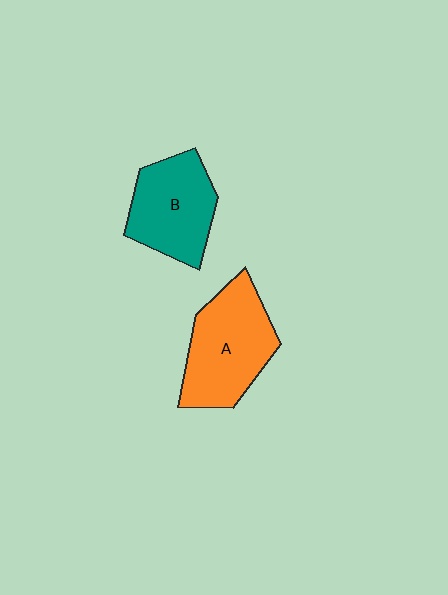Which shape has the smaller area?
Shape B (teal).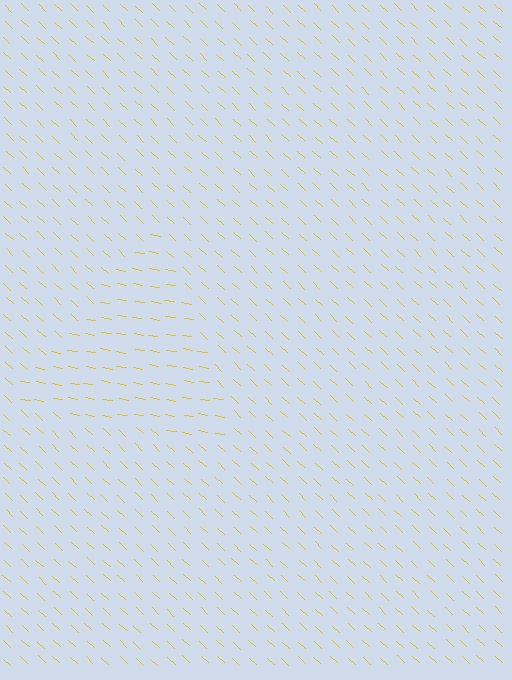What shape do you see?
I see a triangle.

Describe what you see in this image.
The image is filled with small yellow line segments. A triangle region in the image has lines oriented differently from the surrounding lines, creating a visible texture boundary.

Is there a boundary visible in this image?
Yes, there is a texture boundary formed by a change in line orientation.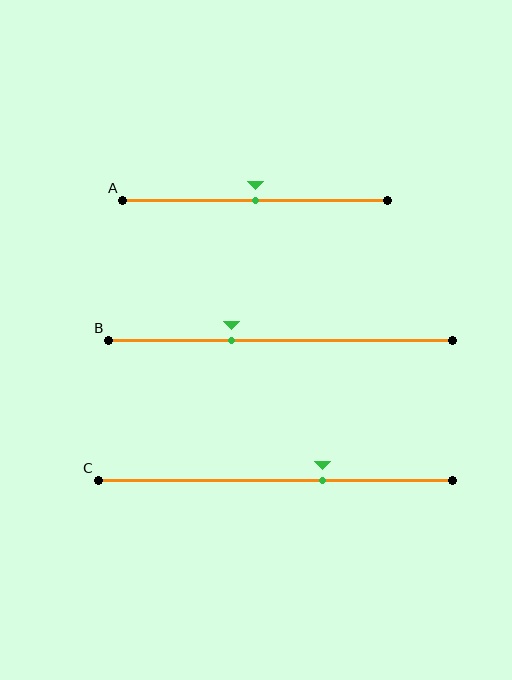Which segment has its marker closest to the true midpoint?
Segment A has its marker closest to the true midpoint.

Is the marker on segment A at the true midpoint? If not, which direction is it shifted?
Yes, the marker on segment A is at the true midpoint.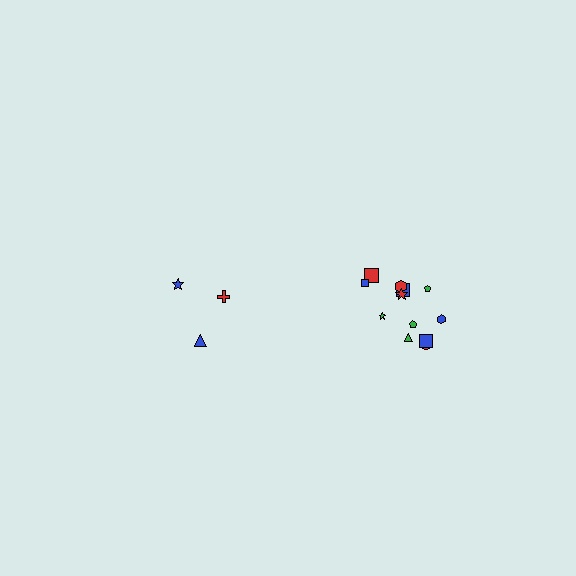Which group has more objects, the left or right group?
The right group.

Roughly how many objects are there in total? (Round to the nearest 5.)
Roughly 15 objects in total.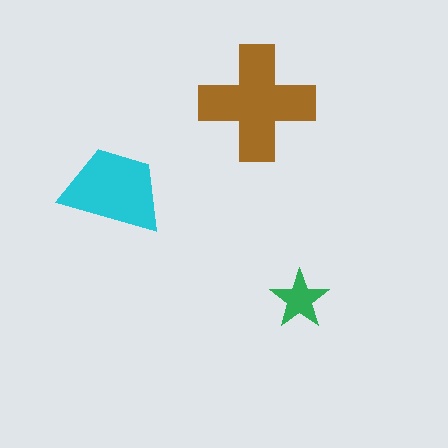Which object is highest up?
The brown cross is topmost.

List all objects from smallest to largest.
The green star, the cyan trapezoid, the brown cross.